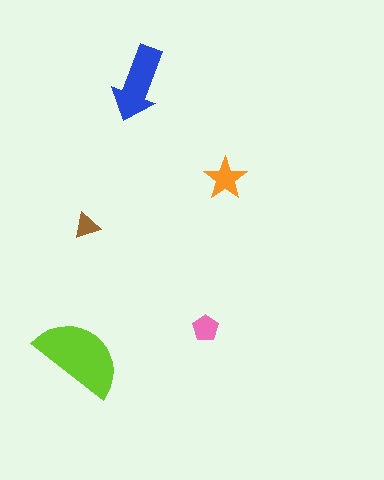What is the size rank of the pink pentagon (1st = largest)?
4th.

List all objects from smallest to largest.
The brown triangle, the pink pentagon, the orange star, the blue arrow, the lime semicircle.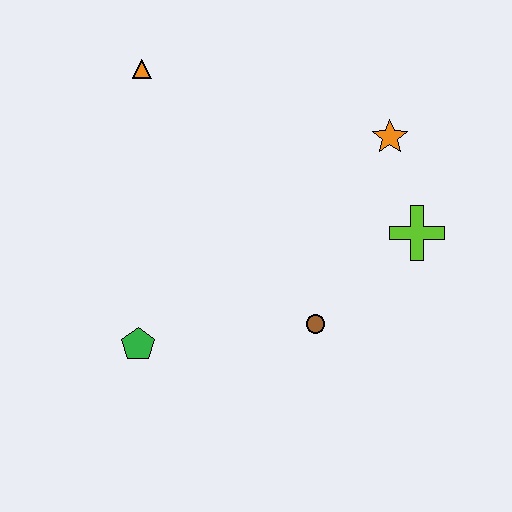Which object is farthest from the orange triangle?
The lime cross is farthest from the orange triangle.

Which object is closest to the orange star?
The lime cross is closest to the orange star.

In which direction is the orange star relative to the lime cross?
The orange star is above the lime cross.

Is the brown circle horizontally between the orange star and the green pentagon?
Yes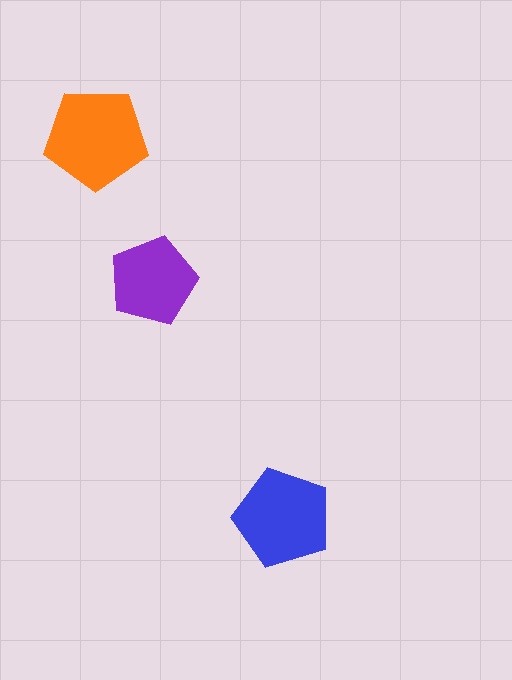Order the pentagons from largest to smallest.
the orange one, the blue one, the purple one.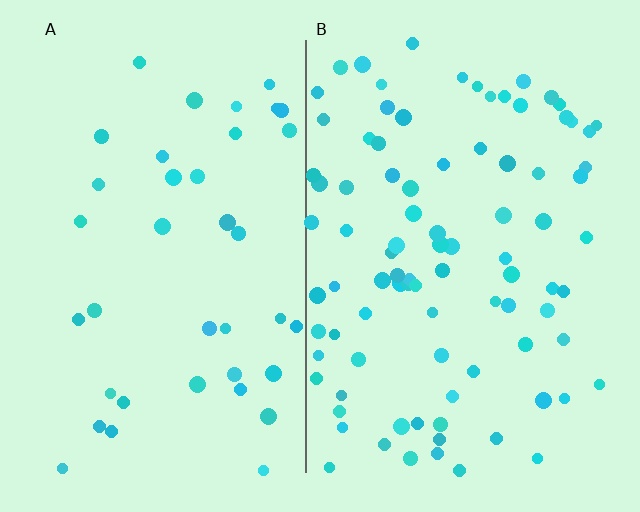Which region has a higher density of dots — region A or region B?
B (the right).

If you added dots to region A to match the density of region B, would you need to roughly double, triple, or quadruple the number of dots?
Approximately double.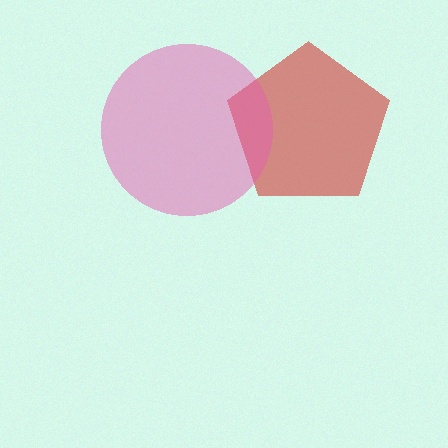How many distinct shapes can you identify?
There are 2 distinct shapes: a red pentagon, a pink circle.